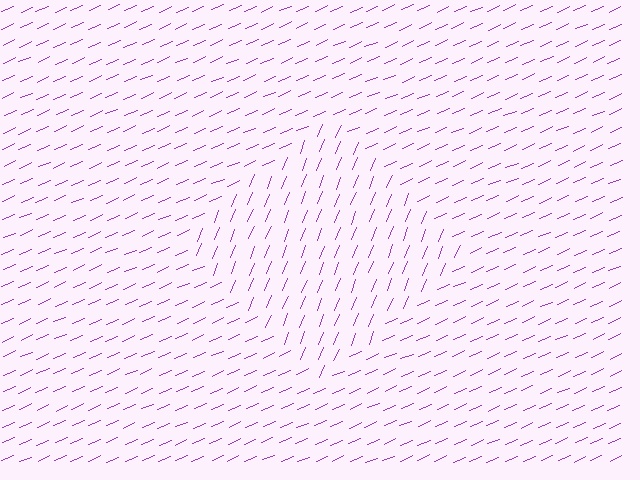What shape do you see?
I see a diamond.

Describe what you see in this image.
The image is filled with small purple line segments. A diamond region in the image has lines oriented differently from the surrounding lines, creating a visible texture boundary.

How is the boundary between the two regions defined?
The boundary is defined purely by a change in line orientation (approximately 45 degrees difference). All lines are the same color and thickness.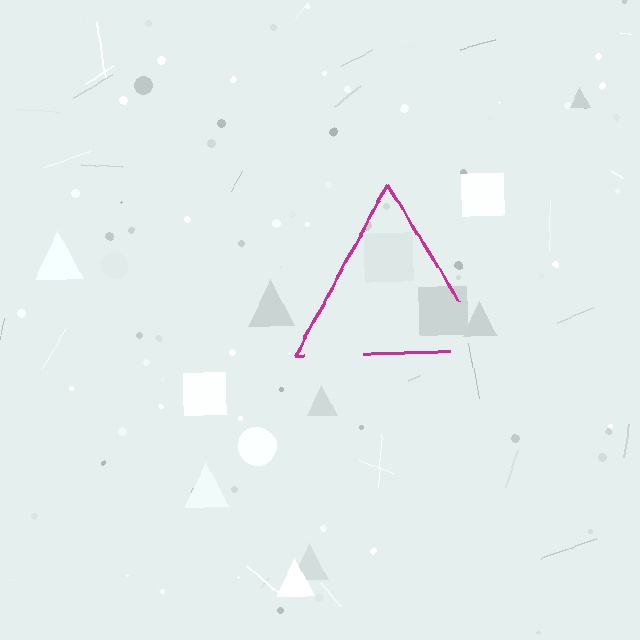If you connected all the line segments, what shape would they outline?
They would outline a triangle.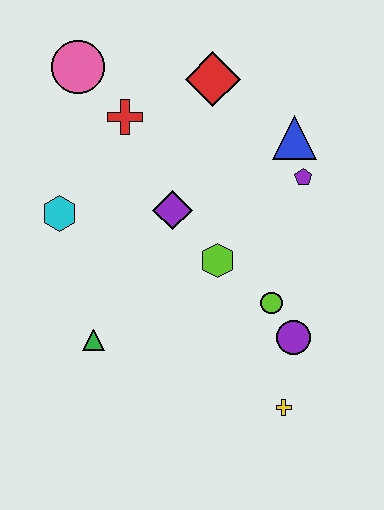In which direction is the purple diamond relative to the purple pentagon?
The purple diamond is to the left of the purple pentagon.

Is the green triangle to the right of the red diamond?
No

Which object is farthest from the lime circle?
The pink circle is farthest from the lime circle.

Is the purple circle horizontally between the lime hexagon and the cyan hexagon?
No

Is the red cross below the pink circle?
Yes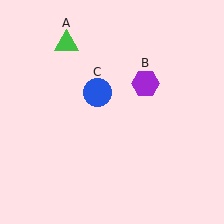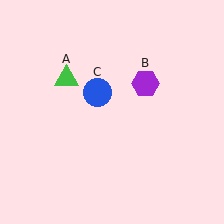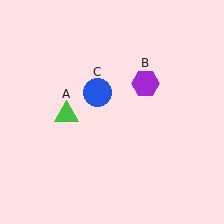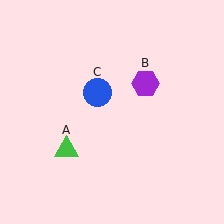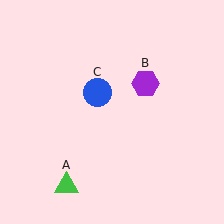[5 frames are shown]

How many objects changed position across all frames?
1 object changed position: green triangle (object A).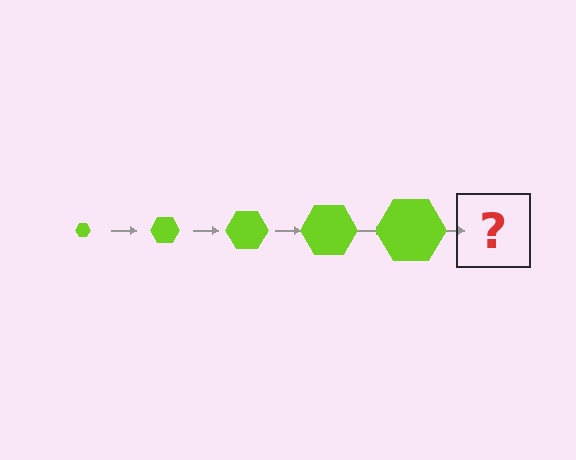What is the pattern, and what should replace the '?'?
The pattern is that the hexagon gets progressively larger each step. The '?' should be a lime hexagon, larger than the previous one.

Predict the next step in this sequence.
The next step is a lime hexagon, larger than the previous one.